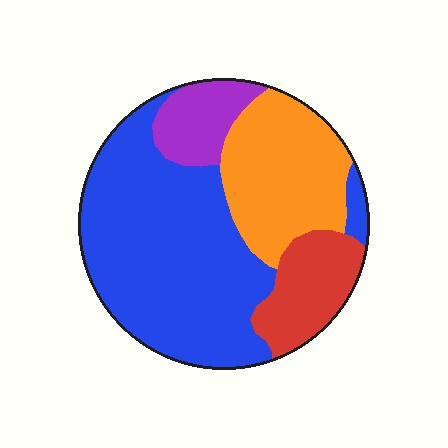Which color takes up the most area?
Blue, at roughly 50%.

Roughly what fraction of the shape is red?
Red takes up about one eighth (1/8) of the shape.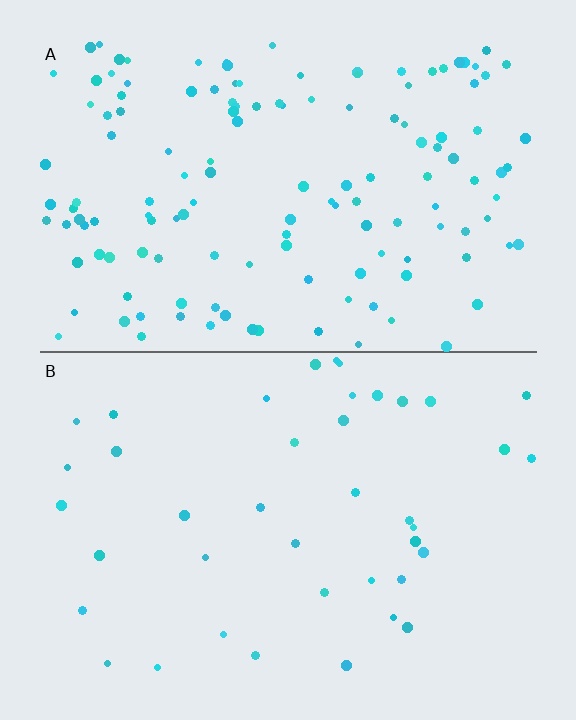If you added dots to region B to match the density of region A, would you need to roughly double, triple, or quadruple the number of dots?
Approximately triple.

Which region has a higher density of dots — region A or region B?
A (the top).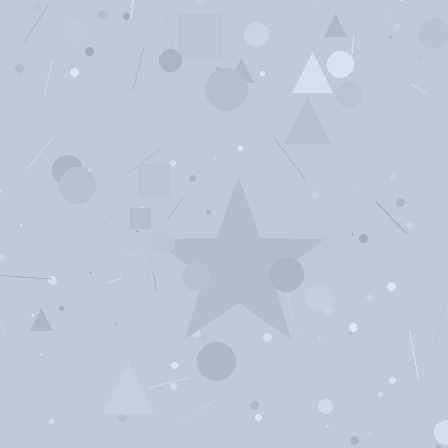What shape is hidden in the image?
A star is hidden in the image.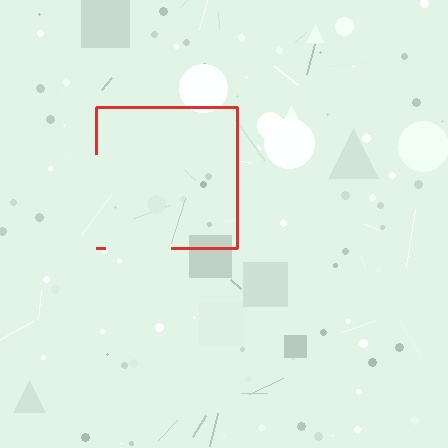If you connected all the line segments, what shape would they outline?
They would outline a square.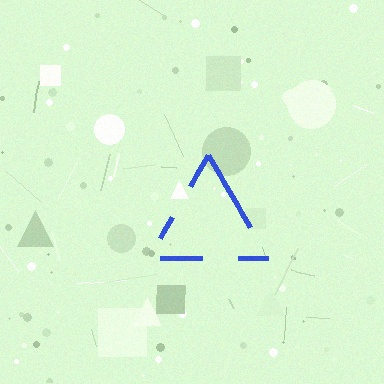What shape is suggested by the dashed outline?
The dashed outline suggests a triangle.